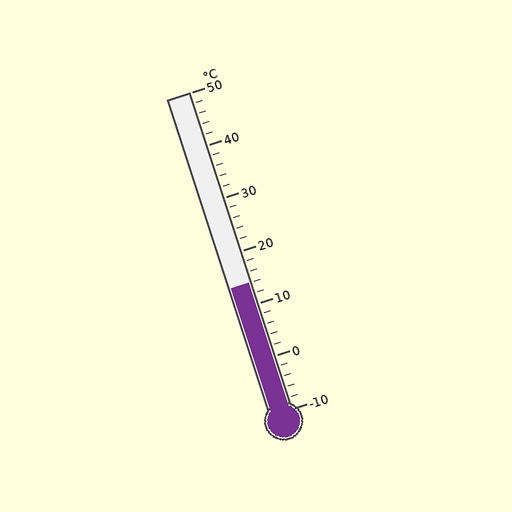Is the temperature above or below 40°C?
The temperature is below 40°C.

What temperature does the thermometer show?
The thermometer shows approximately 14°C.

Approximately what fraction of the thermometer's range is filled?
The thermometer is filled to approximately 40% of its range.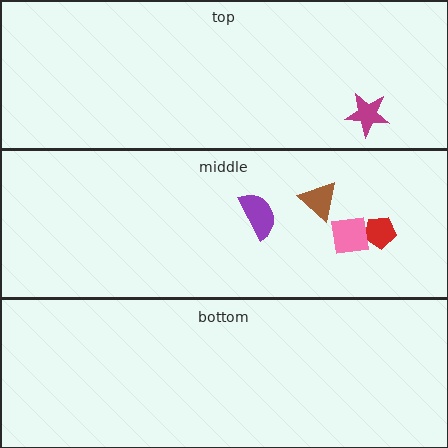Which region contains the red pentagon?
The middle region.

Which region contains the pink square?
The middle region.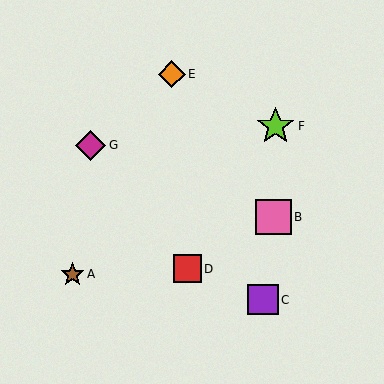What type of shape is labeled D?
Shape D is a red square.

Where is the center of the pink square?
The center of the pink square is at (273, 217).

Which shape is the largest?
The lime star (labeled F) is the largest.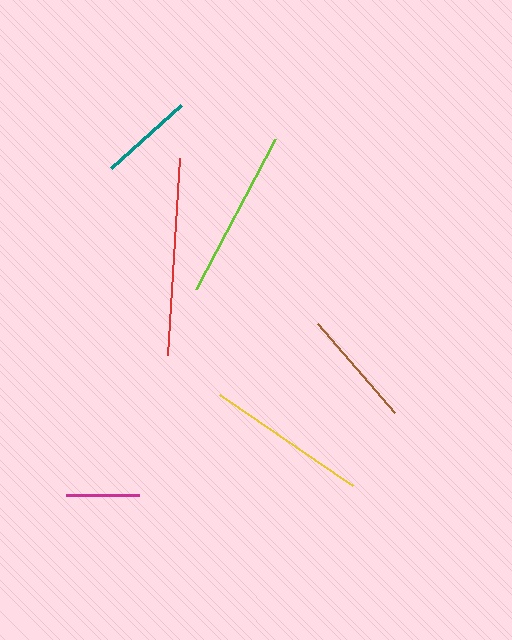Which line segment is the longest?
The red line is the longest at approximately 198 pixels.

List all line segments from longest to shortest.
From longest to shortest: red, lime, yellow, brown, teal, magenta.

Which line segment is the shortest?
The magenta line is the shortest at approximately 73 pixels.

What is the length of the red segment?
The red segment is approximately 198 pixels long.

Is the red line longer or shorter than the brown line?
The red line is longer than the brown line.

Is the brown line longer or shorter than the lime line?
The lime line is longer than the brown line.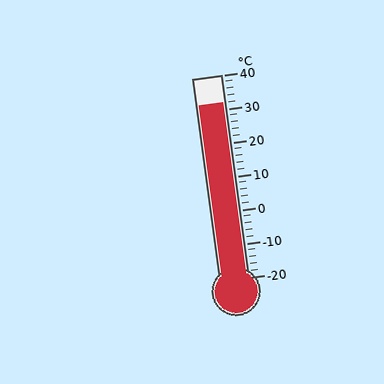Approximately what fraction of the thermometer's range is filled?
The thermometer is filled to approximately 85% of its range.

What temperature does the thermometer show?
The thermometer shows approximately 32°C.